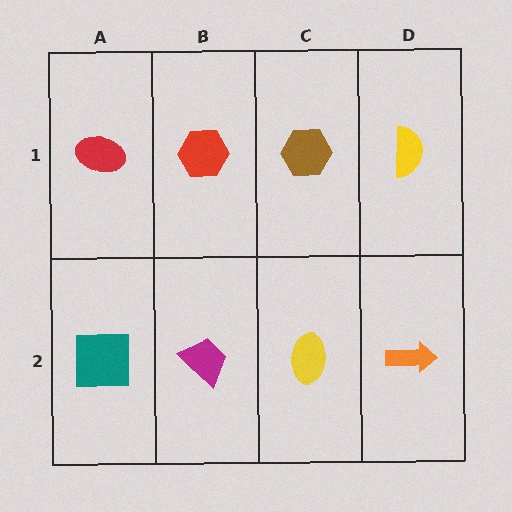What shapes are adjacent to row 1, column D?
An orange arrow (row 2, column D), a brown hexagon (row 1, column C).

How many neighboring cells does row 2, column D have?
2.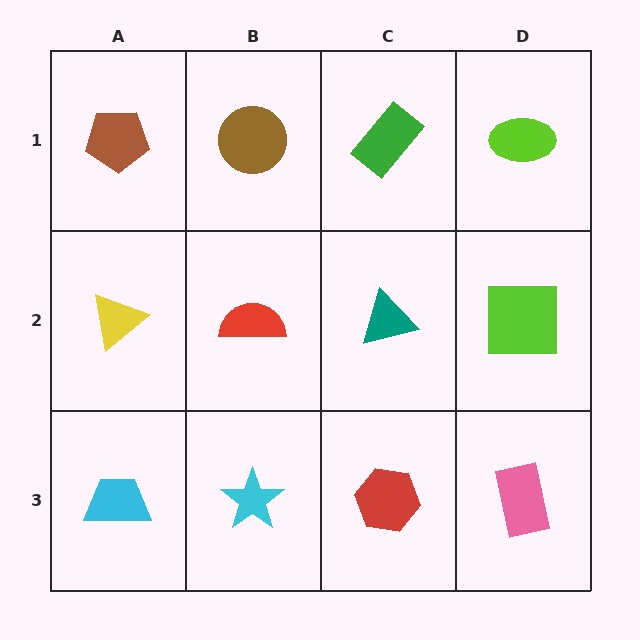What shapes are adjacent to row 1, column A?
A yellow triangle (row 2, column A), a brown circle (row 1, column B).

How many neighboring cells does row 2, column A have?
3.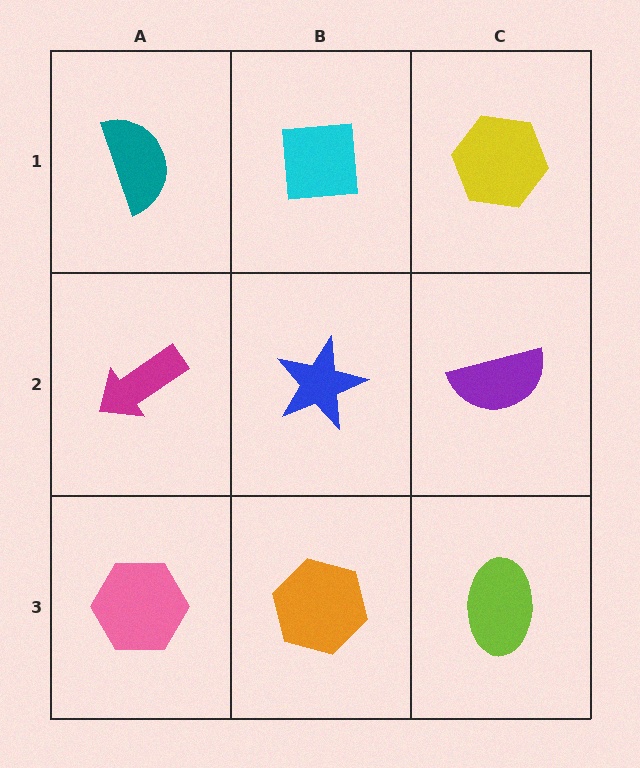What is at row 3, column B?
An orange hexagon.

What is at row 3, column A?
A pink hexagon.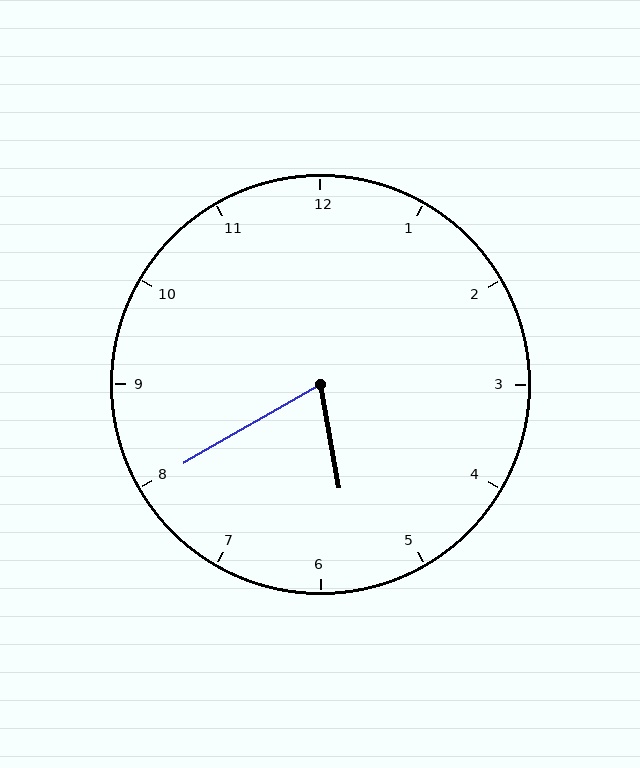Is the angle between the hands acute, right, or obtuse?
It is acute.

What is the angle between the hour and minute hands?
Approximately 70 degrees.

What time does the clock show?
5:40.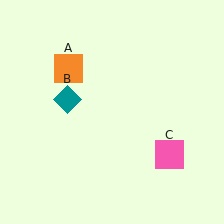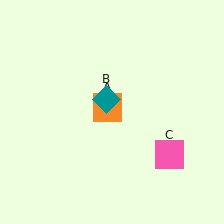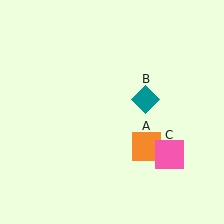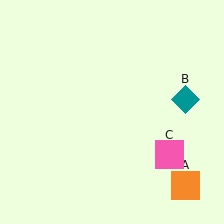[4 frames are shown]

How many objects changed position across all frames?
2 objects changed position: orange square (object A), teal diamond (object B).